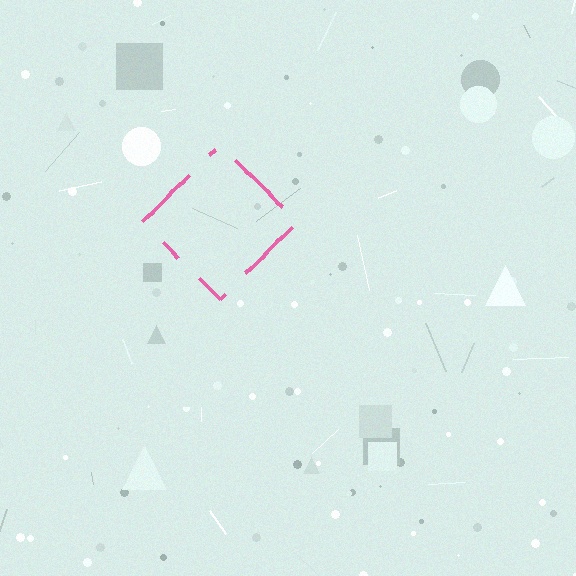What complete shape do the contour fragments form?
The contour fragments form a diamond.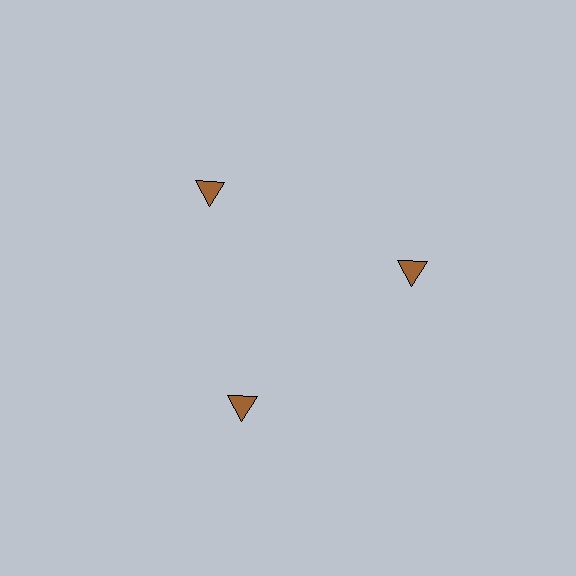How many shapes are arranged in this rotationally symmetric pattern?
There are 3 shapes, arranged in 3 groups of 1.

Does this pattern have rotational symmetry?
Yes, this pattern has 3-fold rotational symmetry. It looks the same after rotating 120 degrees around the center.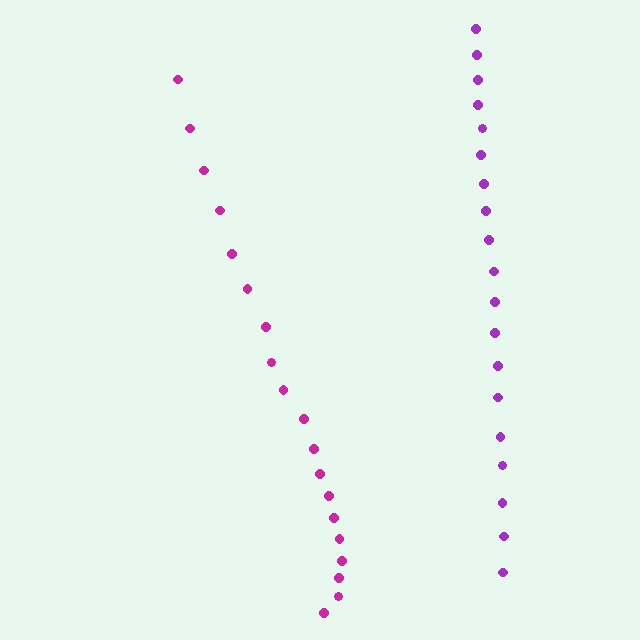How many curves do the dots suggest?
There are 2 distinct paths.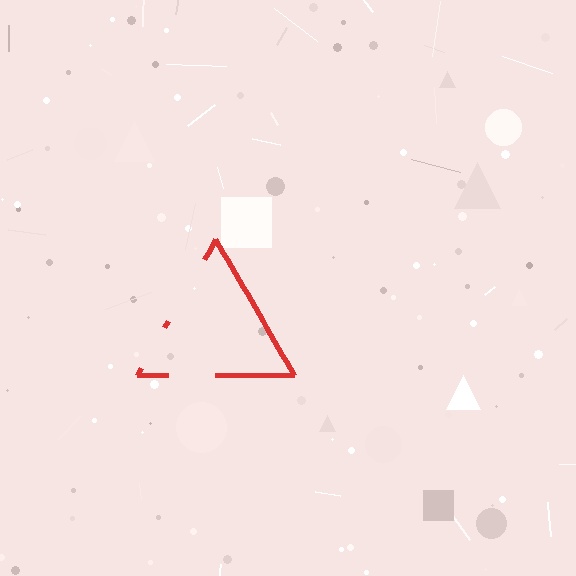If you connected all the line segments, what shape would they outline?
They would outline a triangle.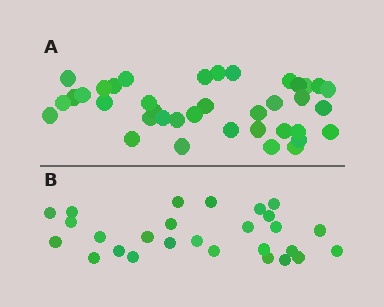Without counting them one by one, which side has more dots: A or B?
Region A (the top region) has more dots.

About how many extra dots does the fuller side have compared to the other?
Region A has roughly 12 or so more dots than region B.